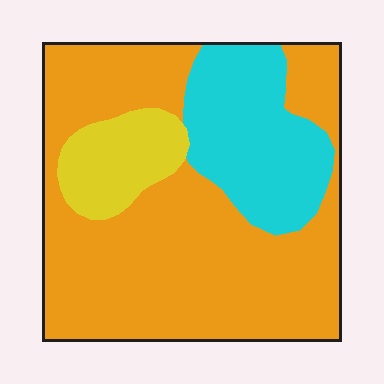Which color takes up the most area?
Orange, at roughly 65%.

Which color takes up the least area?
Yellow, at roughly 10%.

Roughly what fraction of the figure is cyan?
Cyan takes up less than a quarter of the figure.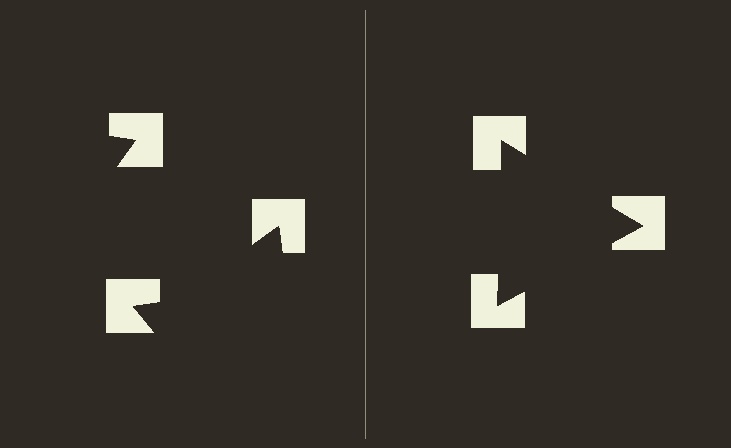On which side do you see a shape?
An illusory triangle appears on the right side. On the left side the wedge cuts are rotated, so no coherent shape forms.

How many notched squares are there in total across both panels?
6 — 3 on each side.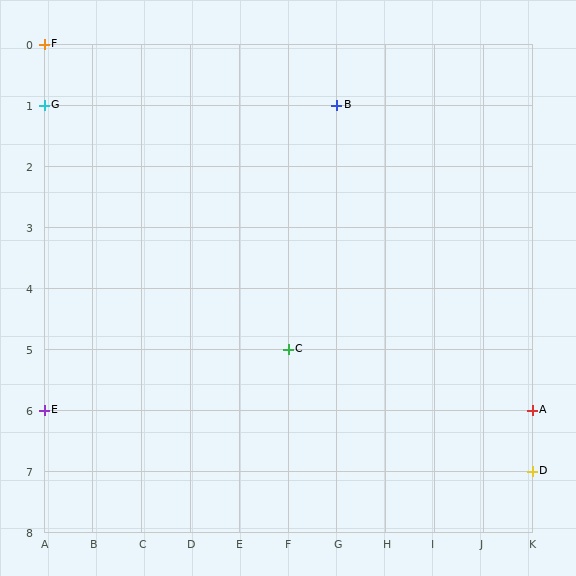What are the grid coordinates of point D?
Point D is at grid coordinates (K, 7).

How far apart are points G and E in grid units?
Points G and E are 5 rows apart.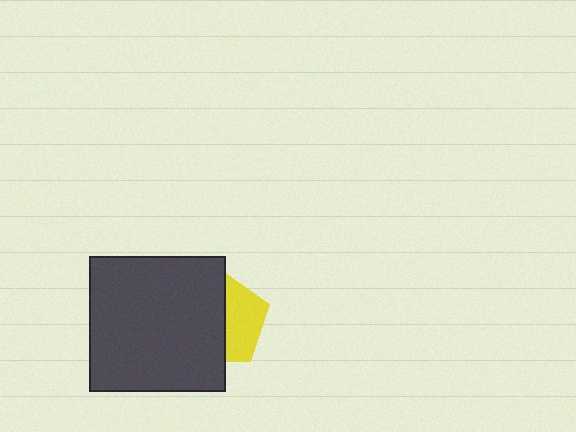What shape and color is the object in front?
The object in front is a dark gray square.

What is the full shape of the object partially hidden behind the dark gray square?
The partially hidden object is a yellow pentagon.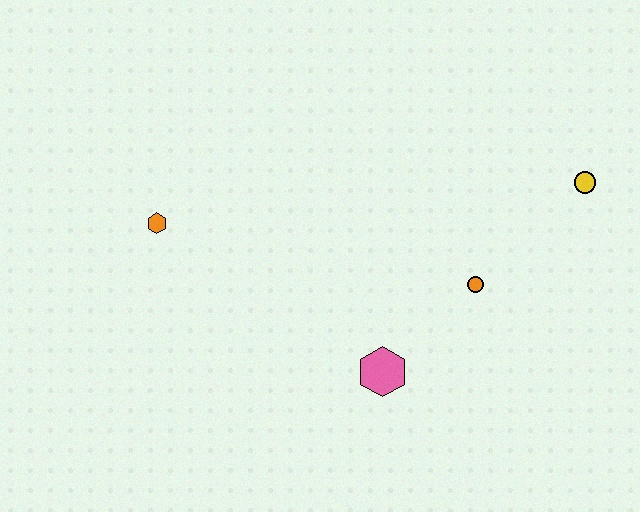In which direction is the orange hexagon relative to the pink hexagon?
The orange hexagon is to the left of the pink hexagon.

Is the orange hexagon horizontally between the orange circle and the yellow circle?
No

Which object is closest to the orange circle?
The pink hexagon is closest to the orange circle.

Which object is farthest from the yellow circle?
The orange hexagon is farthest from the yellow circle.